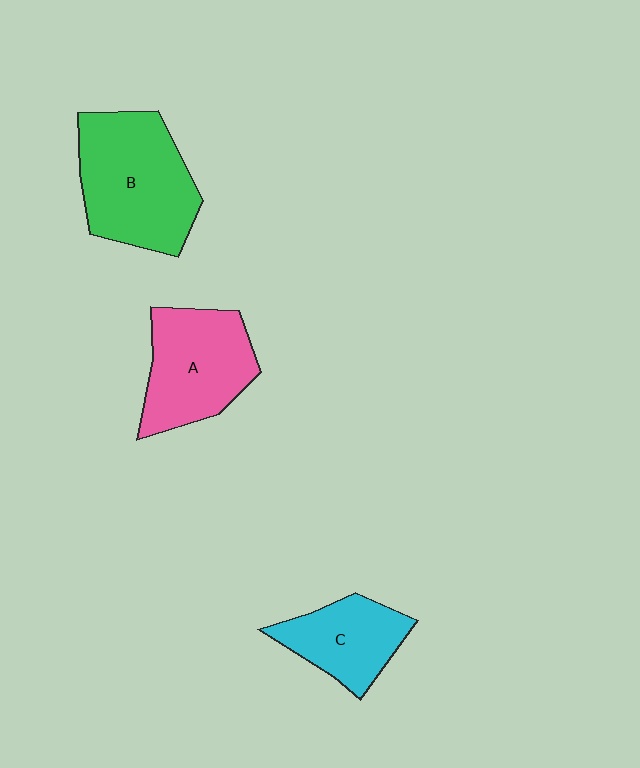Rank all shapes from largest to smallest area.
From largest to smallest: B (green), A (pink), C (cyan).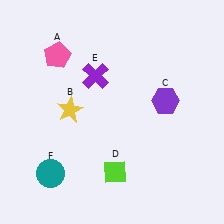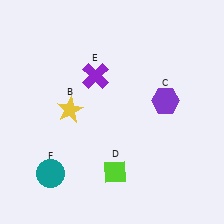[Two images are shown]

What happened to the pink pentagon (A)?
The pink pentagon (A) was removed in Image 2. It was in the top-left area of Image 1.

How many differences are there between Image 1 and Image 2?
There is 1 difference between the two images.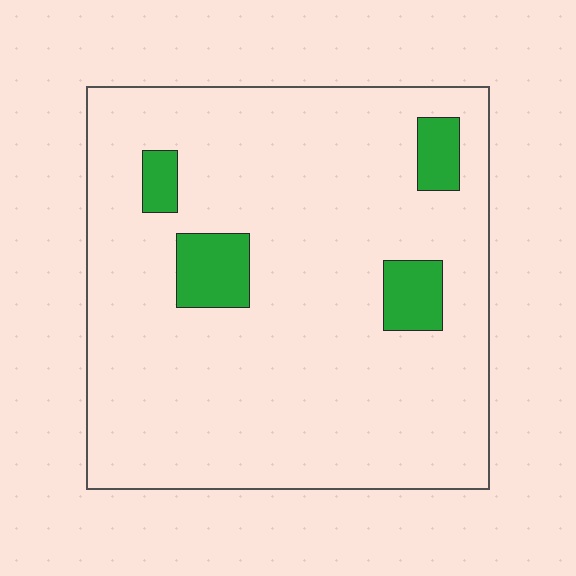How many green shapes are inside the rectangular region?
4.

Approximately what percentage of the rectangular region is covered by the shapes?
Approximately 10%.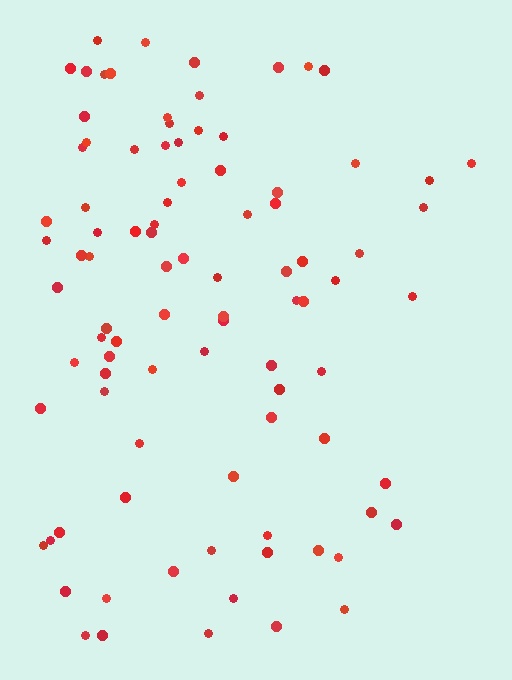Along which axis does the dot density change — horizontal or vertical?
Horizontal.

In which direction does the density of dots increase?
From right to left, with the left side densest.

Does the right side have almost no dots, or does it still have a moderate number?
Still a moderate number, just noticeably fewer than the left.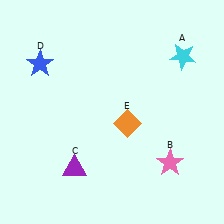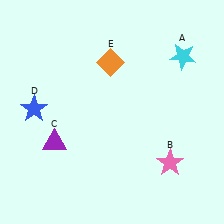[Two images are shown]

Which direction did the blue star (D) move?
The blue star (D) moved down.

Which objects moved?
The objects that moved are: the purple triangle (C), the blue star (D), the orange diamond (E).